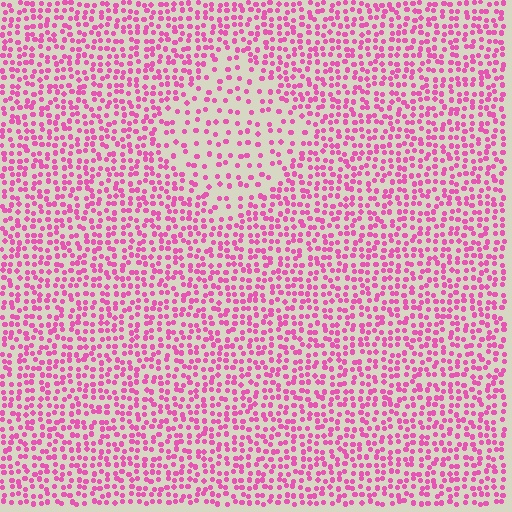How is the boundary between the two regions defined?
The boundary is defined by a change in element density (approximately 2.0x ratio). All elements are the same color, size, and shape.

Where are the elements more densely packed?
The elements are more densely packed outside the diamond boundary.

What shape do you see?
I see a diamond.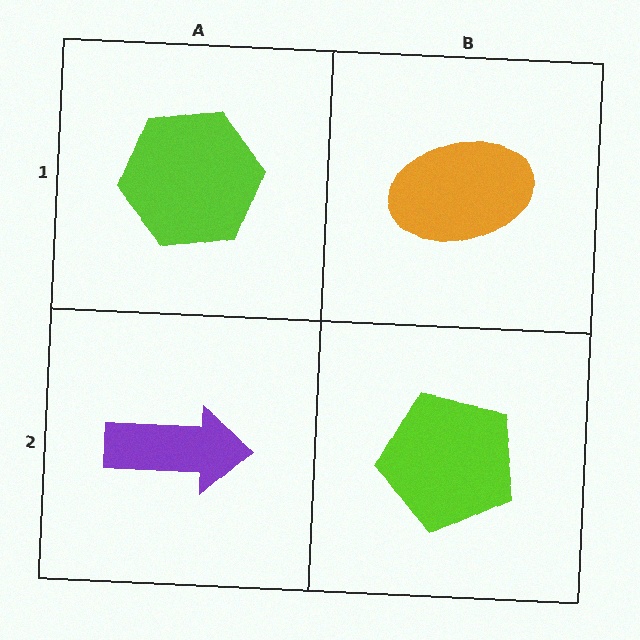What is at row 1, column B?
An orange ellipse.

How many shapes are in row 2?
2 shapes.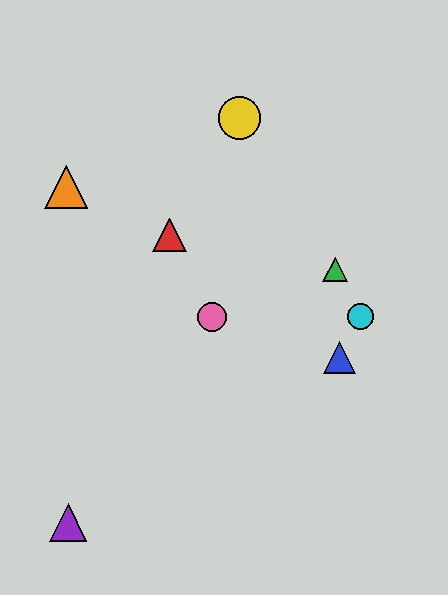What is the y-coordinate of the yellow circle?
The yellow circle is at y≈118.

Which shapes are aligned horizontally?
The cyan circle, the pink circle are aligned horizontally.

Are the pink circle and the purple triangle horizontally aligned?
No, the pink circle is at y≈317 and the purple triangle is at y≈523.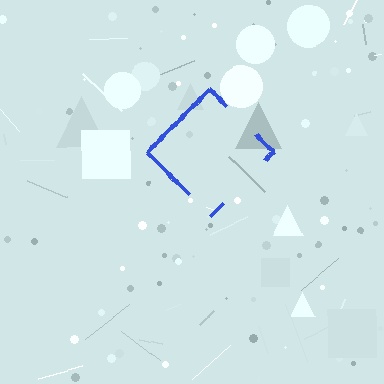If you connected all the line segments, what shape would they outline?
They would outline a diamond.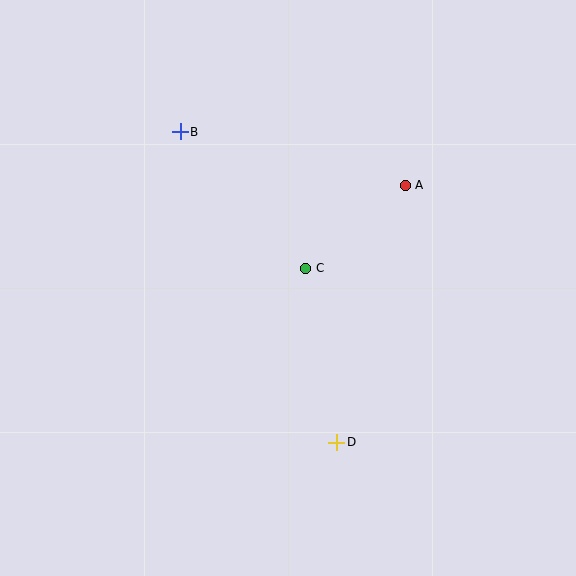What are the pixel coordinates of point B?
Point B is at (180, 132).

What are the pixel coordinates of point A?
Point A is at (405, 185).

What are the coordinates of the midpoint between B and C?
The midpoint between B and C is at (243, 200).